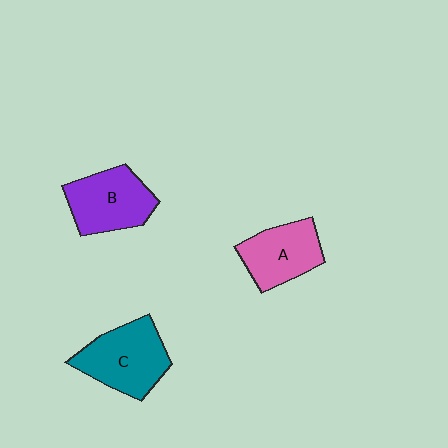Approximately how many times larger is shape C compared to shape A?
Approximately 1.2 times.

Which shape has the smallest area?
Shape A (pink).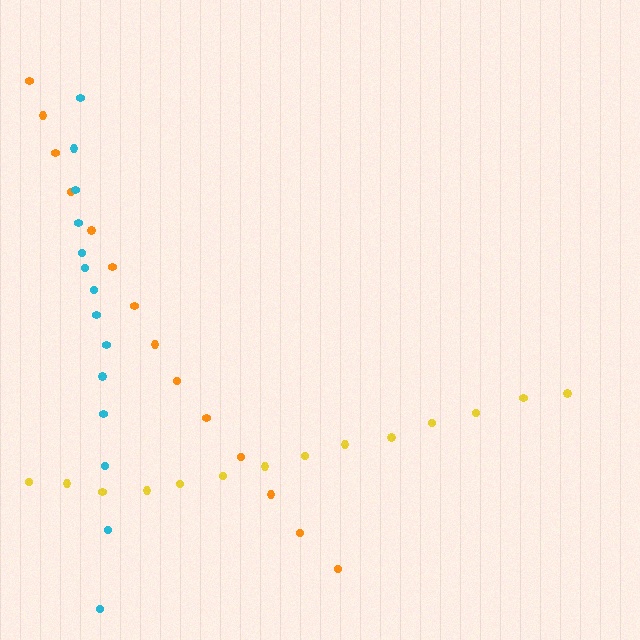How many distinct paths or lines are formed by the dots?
There are 3 distinct paths.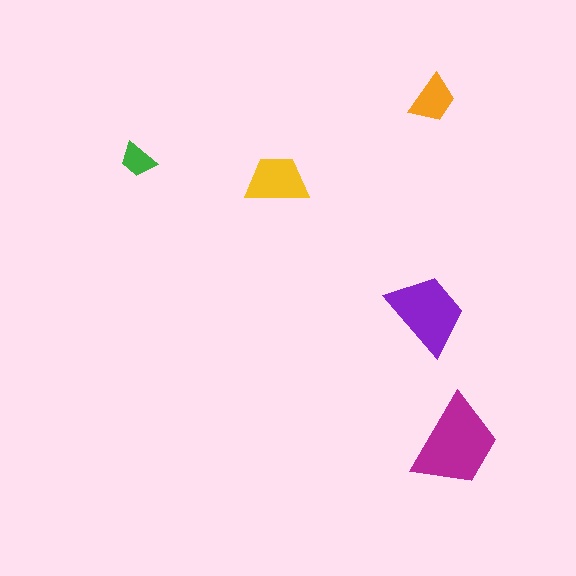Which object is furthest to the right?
The magenta trapezoid is rightmost.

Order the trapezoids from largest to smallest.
the magenta one, the purple one, the yellow one, the orange one, the green one.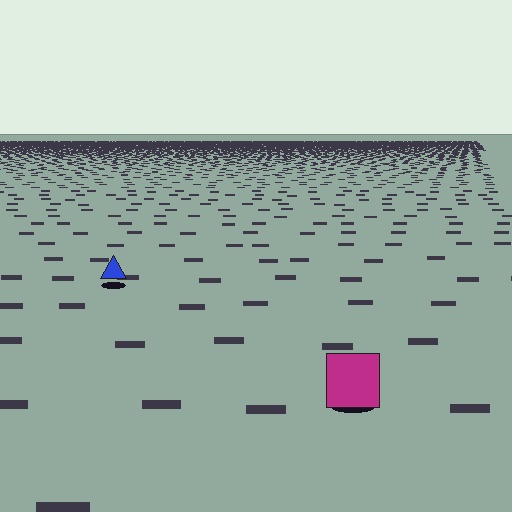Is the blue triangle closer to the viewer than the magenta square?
No. The magenta square is closer — you can tell from the texture gradient: the ground texture is coarser near it.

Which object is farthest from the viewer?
The blue triangle is farthest from the viewer. It appears smaller and the ground texture around it is denser.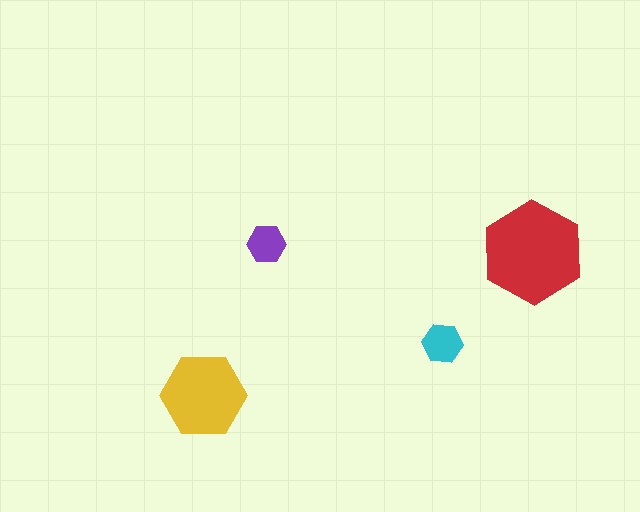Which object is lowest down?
The yellow hexagon is bottommost.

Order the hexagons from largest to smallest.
the red one, the yellow one, the cyan one, the purple one.